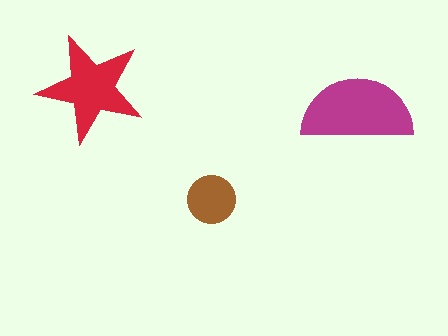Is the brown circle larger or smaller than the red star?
Smaller.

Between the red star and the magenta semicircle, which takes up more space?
The magenta semicircle.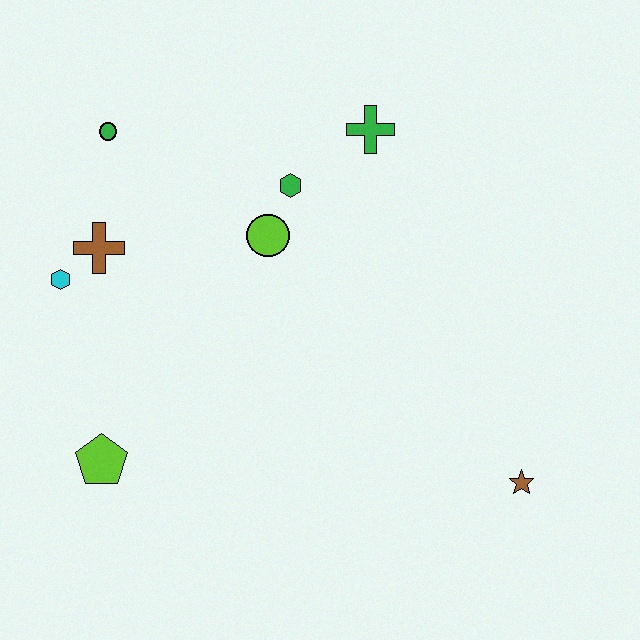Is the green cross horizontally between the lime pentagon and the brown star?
Yes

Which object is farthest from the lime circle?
The brown star is farthest from the lime circle.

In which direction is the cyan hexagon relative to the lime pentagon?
The cyan hexagon is above the lime pentagon.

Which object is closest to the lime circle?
The green hexagon is closest to the lime circle.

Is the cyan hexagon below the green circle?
Yes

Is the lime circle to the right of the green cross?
No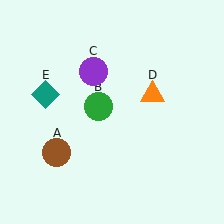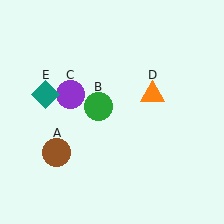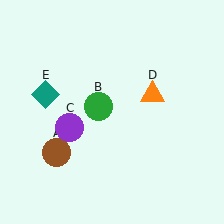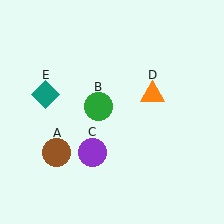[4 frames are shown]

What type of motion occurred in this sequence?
The purple circle (object C) rotated counterclockwise around the center of the scene.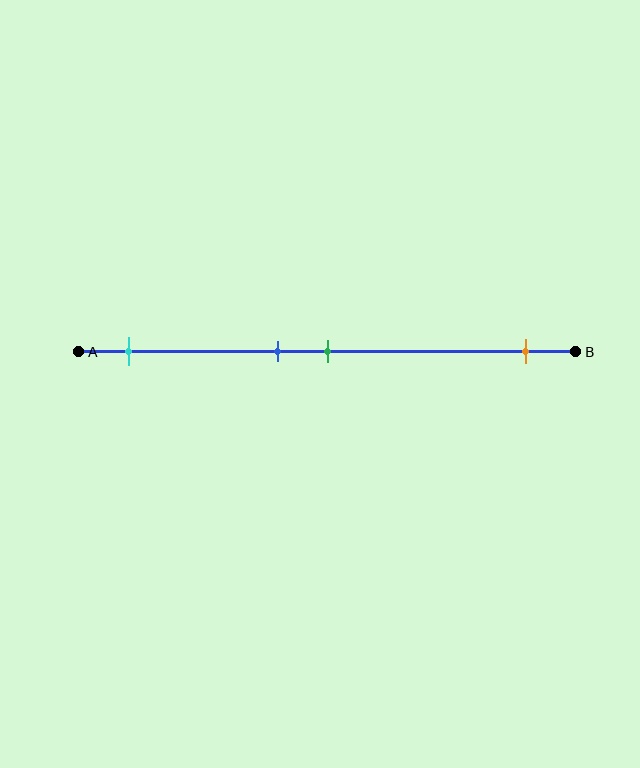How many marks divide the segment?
There are 4 marks dividing the segment.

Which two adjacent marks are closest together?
The blue and green marks are the closest adjacent pair.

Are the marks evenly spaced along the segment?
No, the marks are not evenly spaced.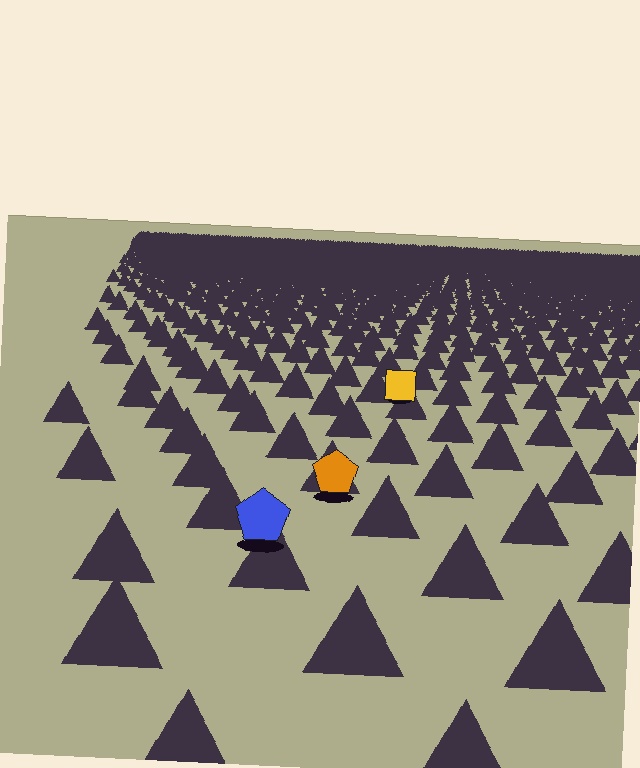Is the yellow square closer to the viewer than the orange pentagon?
No. The orange pentagon is closer — you can tell from the texture gradient: the ground texture is coarser near it.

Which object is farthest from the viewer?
The yellow square is farthest from the viewer. It appears smaller and the ground texture around it is denser.